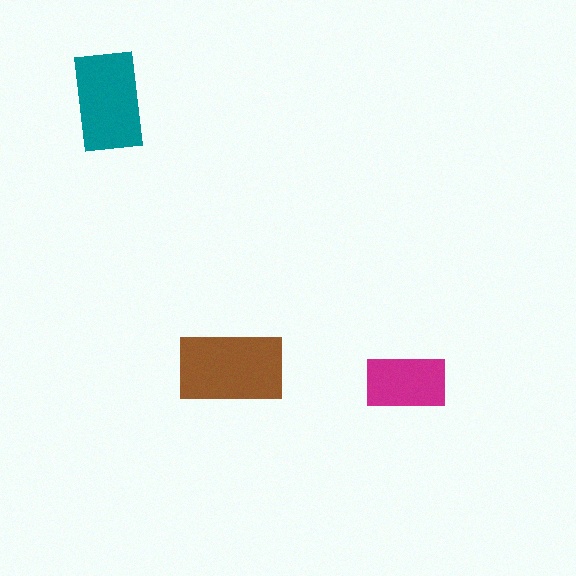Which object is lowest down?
The magenta rectangle is bottommost.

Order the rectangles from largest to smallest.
the brown one, the teal one, the magenta one.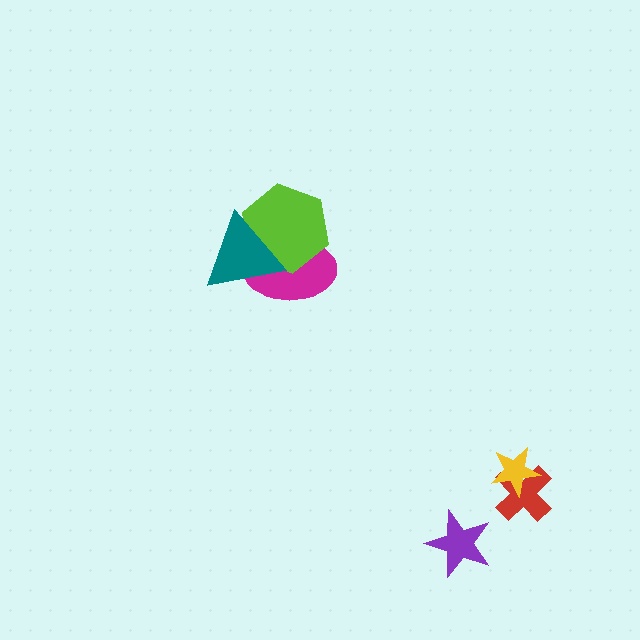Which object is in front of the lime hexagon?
The teal triangle is in front of the lime hexagon.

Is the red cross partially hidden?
Yes, it is partially covered by another shape.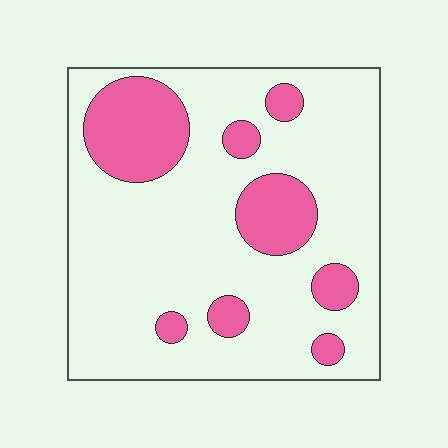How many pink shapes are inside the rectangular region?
8.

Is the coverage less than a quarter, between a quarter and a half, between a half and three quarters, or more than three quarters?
Less than a quarter.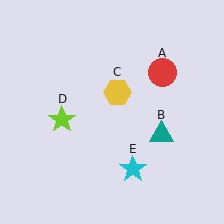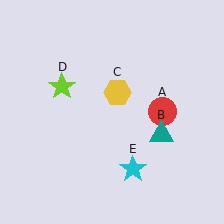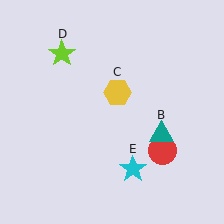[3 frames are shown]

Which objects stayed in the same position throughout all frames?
Teal triangle (object B) and yellow hexagon (object C) and cyan star (object E) remained stationary.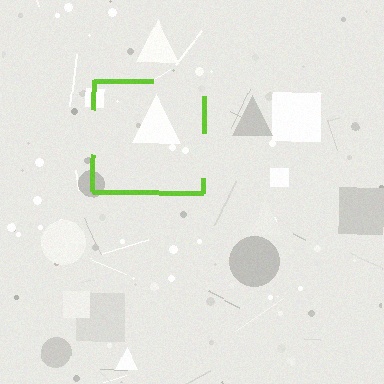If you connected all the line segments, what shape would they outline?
They would outline a square.